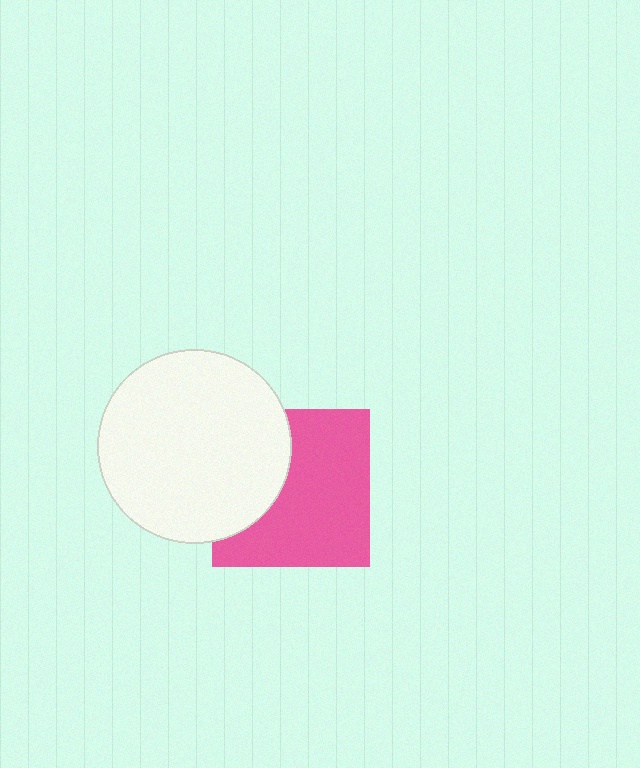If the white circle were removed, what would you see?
You would see the complete pink square.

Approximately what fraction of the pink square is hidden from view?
Roughly 35% of the pink square is hidden behind the white circle.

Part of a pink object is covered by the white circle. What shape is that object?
It is a square.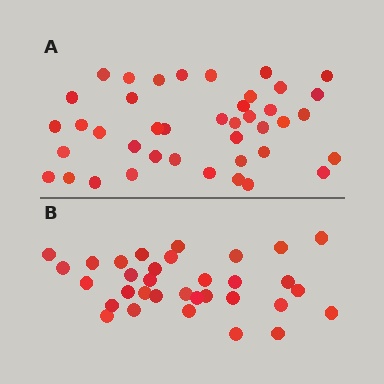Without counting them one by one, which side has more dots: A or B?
Region A (the top region) has more dots.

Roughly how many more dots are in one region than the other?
Region A has roughly 8 or so more dots than region B.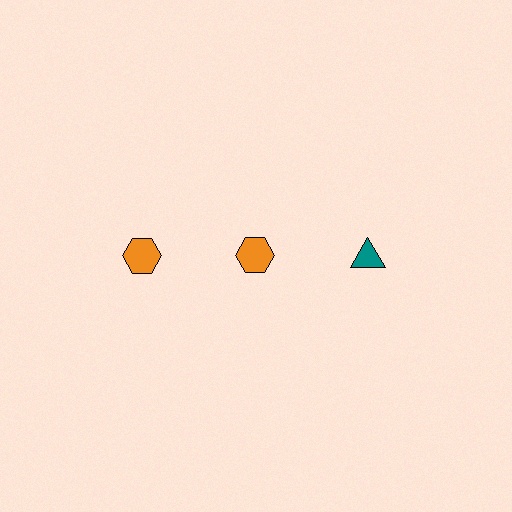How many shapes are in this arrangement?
There are 3 shapes arranged in a grid pattern.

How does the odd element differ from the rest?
It differs in both color (teal instead of orange) and shape (triangle instead of hexagon).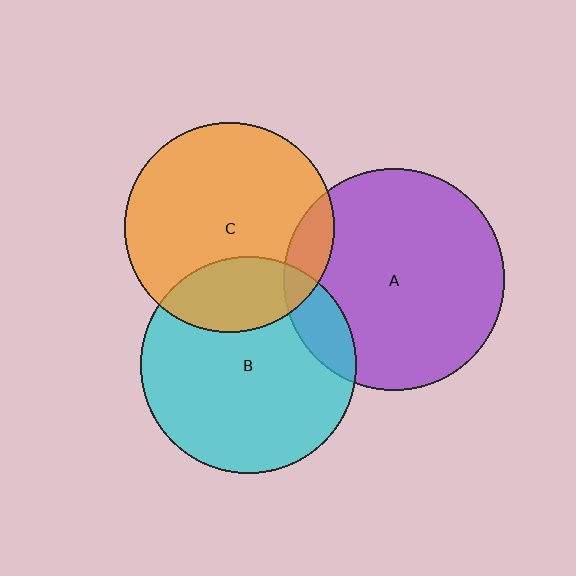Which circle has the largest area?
Circle A (purple).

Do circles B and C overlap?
Yes.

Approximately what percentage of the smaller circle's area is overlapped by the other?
Approximately 25%.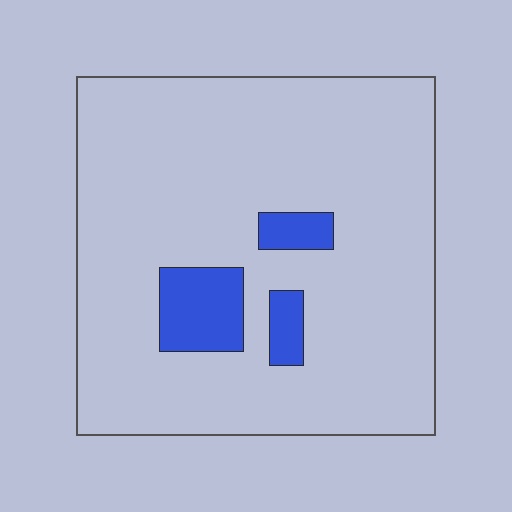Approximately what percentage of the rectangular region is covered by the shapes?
Approximately 10%.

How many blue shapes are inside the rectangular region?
3.